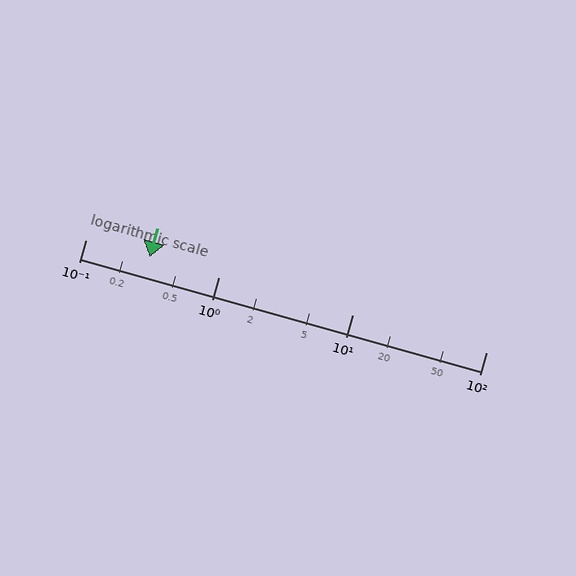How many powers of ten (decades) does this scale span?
The scale spans 3 decades, from 0.1 to 100.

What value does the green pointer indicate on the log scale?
The pointer indicates approximately 0.3.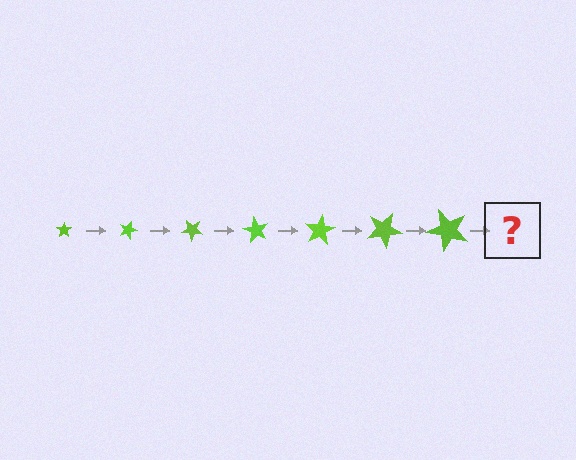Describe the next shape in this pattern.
It should be a star, larger than the previous one and rotated 140 degrees from the start.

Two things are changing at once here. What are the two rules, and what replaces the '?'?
The two rules are that the star grows larger each step and it rotates 20 degrees each step. The '?' should be a star, larger than the previous one and rotated 140 degrees from the start.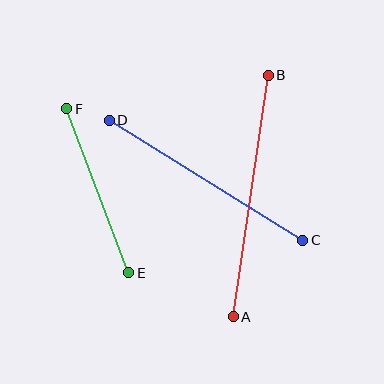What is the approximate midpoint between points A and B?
The midpoint is at approximately (251, 196) pixels.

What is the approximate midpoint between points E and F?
The midpoint is at approximately (98, 191) pixels.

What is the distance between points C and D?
The distance is approximately 227 pixels.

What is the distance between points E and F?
The distance is approximately 175 pixels.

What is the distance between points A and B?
The distance is approximately 244 pixels.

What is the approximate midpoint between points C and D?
The midpoint is at approximately (206, 180) pixels.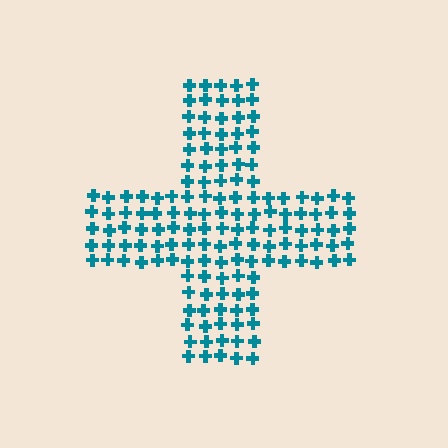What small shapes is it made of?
It is made of small crosses.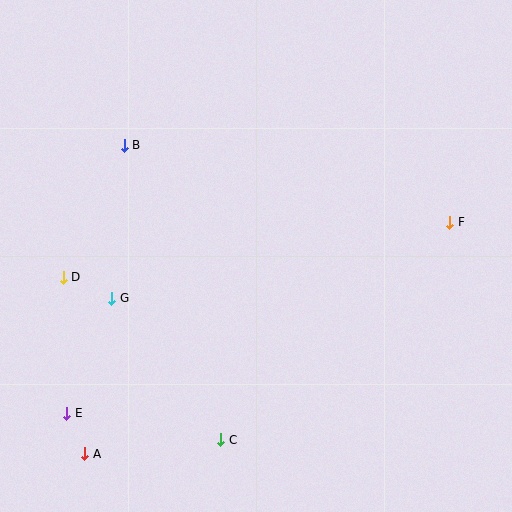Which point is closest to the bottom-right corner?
Point F is closest to the bottom-right corner.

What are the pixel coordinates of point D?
Point D is at (63, 277).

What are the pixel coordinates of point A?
Point A is at (85, 454).